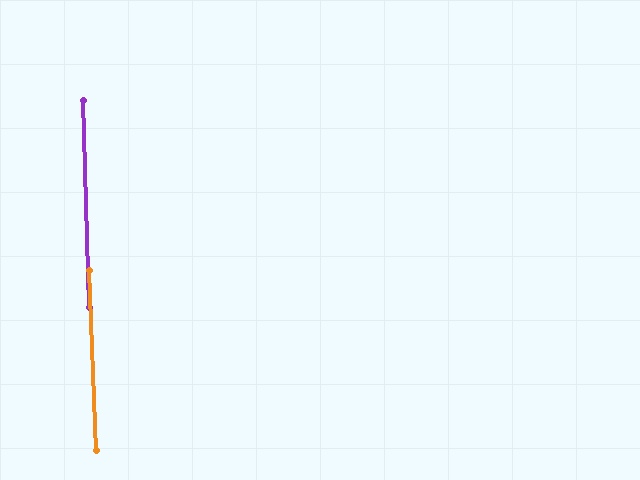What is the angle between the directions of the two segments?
Approximately 1 degree.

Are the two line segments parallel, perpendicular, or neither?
Parallel — their directions differ by only 0.5°.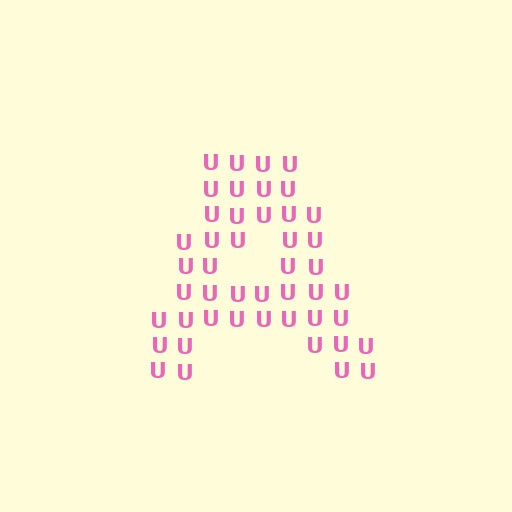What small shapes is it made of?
It is made of small letter U's.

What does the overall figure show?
The overall figure shows the letter A.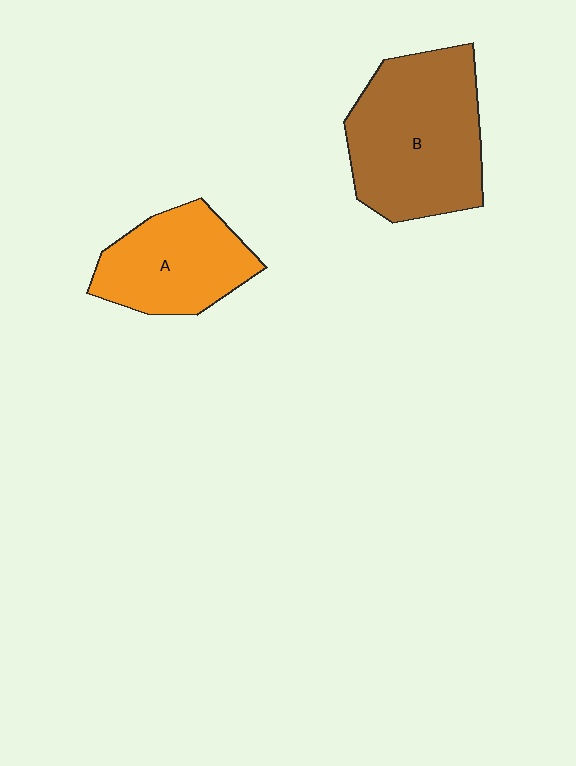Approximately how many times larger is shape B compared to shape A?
Approximately 1.5 times.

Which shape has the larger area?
Shape B (brown).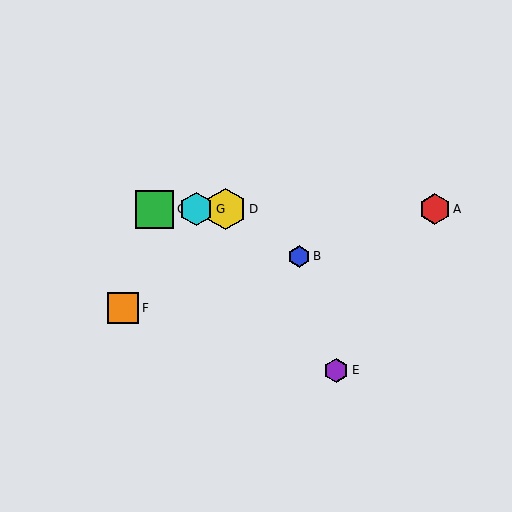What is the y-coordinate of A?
Object A is at y≈209.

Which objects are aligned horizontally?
Objects A, C, D, G are aligned horizontally.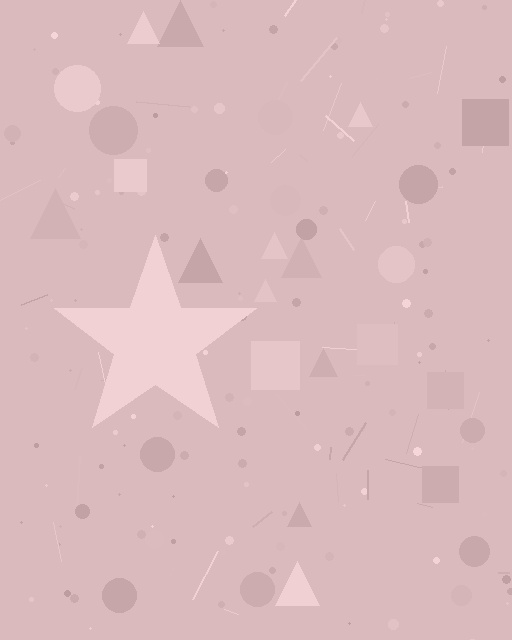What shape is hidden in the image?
A star is hidden in the image.